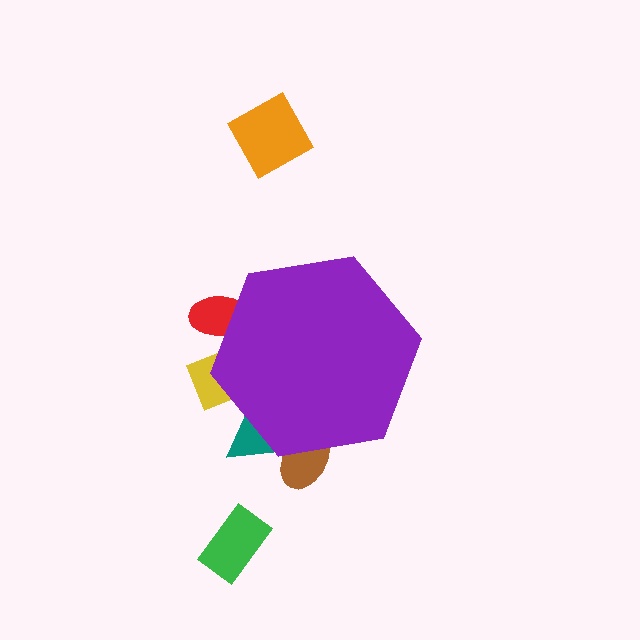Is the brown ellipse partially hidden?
Yes, the brown ellipse is partially hidden behind the purple hexagon.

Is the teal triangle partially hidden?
Yes, the teal triangle is partially hidden behind the purple hexagon.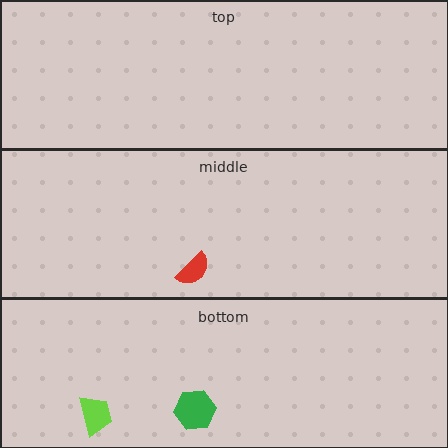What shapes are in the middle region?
The red semicircle.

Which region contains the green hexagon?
The bottom region.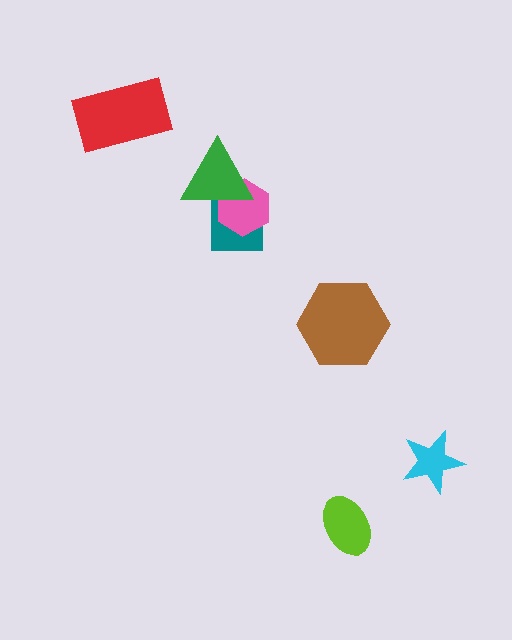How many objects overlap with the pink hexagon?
2 objects overlap with the pink hexagon.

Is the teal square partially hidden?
Yes, it is partially covered by another shape.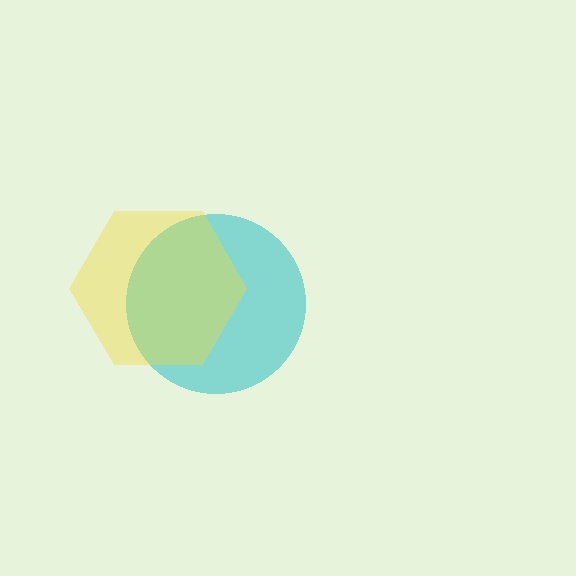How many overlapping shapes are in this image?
There are 2 overlapping shapes in the image.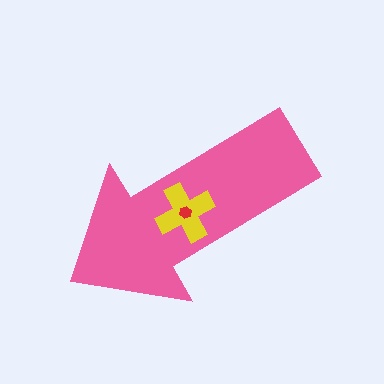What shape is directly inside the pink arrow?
The yellow cross.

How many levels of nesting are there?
3.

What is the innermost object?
The red hexagon.